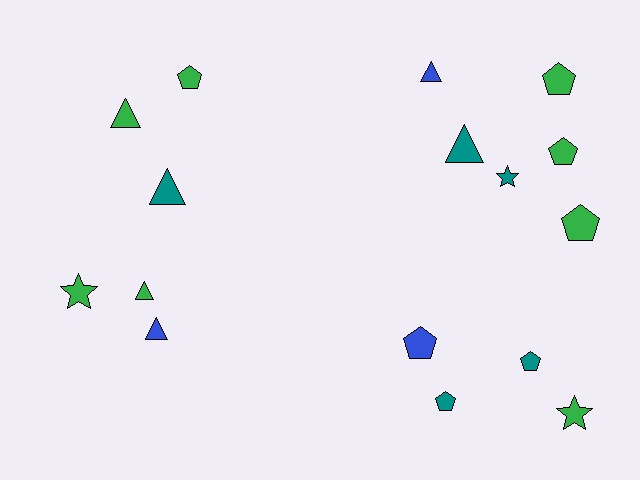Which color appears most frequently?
Green, with 8 objects.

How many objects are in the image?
There are 16 objects.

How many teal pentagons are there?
There are 2 teal pentagons.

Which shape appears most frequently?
Pentagon, with 7 objects.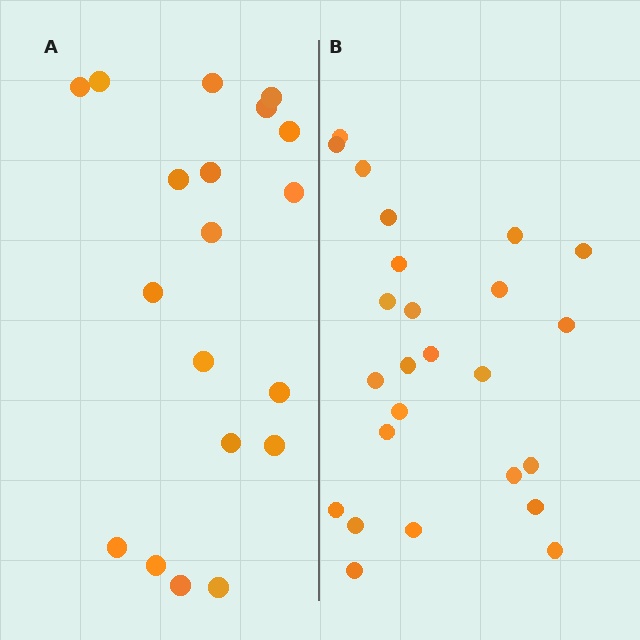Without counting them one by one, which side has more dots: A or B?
Region B (the right region) has more dots.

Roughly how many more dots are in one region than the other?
Region B has about 6 more dots than region A.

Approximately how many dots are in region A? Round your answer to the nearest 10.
About 20 dots. (The exact count is 19, which rounds to 20.)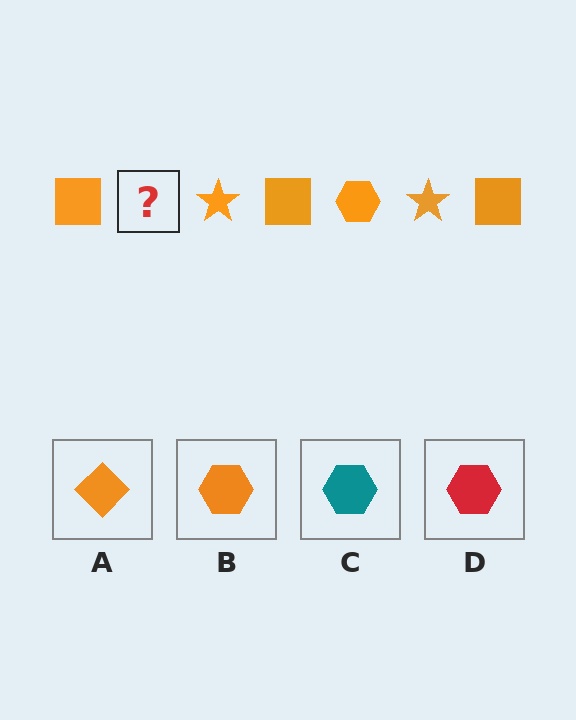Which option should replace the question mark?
Option B.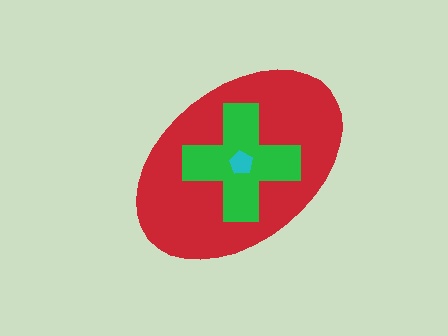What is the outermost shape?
The red ellipse.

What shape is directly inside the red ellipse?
The green cross.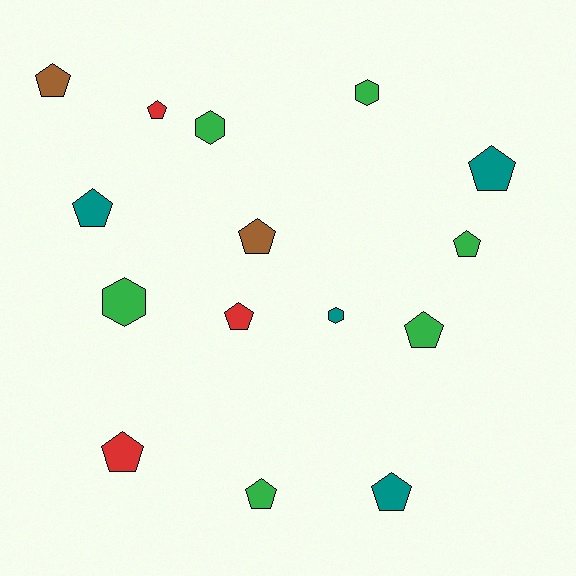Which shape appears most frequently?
Pentagon, with 11 objects.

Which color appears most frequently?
Green, with 6 objects.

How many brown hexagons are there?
There are no brown hexagons.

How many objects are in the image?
There are 15 objects.